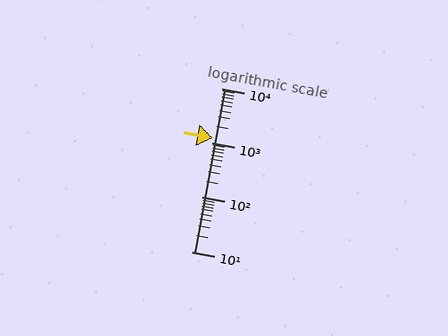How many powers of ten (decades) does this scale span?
The scale spans 3 decades, from 10 to 10000.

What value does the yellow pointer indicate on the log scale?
The pointer indicates approximately 1200.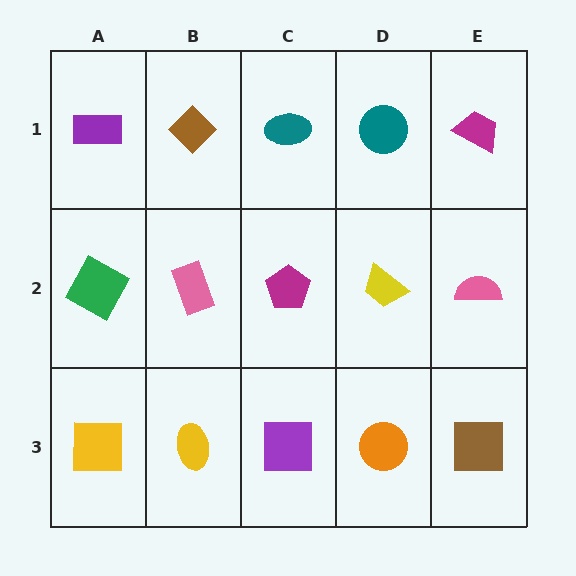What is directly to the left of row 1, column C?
A brown diamond.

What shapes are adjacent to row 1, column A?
A green square (row 2, column A), a brown diamond (row 1, column B).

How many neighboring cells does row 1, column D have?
3.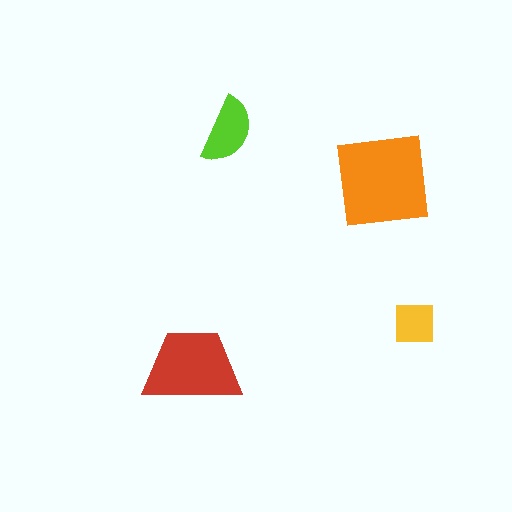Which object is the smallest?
The yellow square.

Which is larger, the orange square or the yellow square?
The orange square.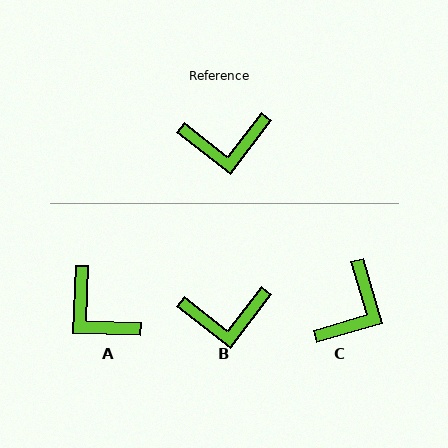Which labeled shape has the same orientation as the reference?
B.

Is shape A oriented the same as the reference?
No, it is off by about 55 degrees.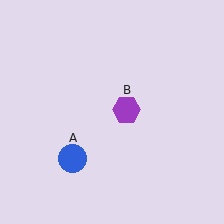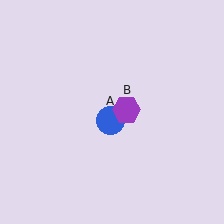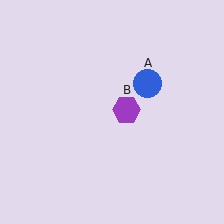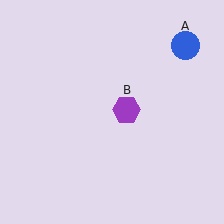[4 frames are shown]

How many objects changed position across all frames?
1 object changed position: blue circle (object A).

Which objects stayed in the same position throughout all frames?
Purple hexagon (object B) remained stationary.